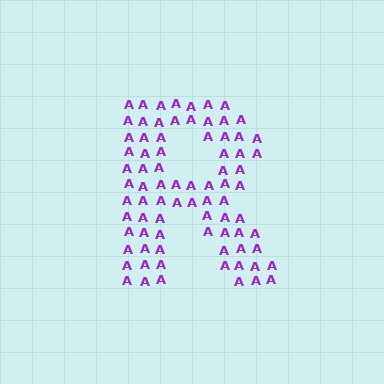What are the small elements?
The small elements are letter A's.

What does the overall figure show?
The overall figure shows the letter R.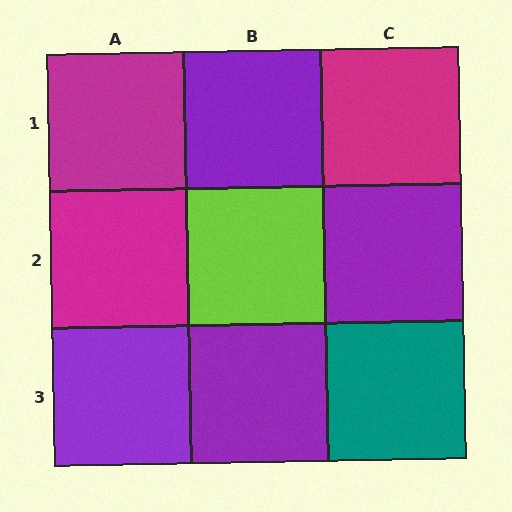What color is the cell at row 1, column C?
Magenta.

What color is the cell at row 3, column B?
Purple.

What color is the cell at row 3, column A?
Purple.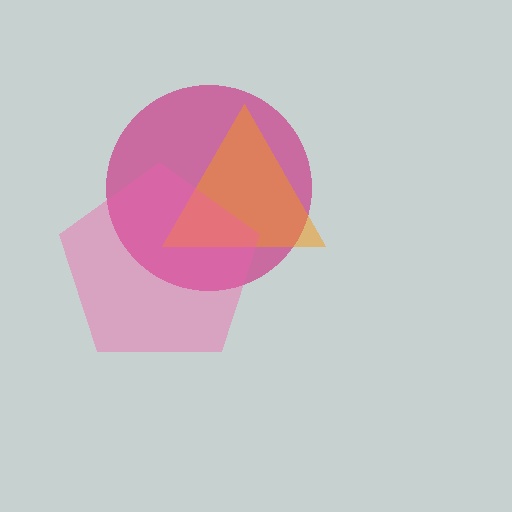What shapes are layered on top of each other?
The layered shapes are: a magenta circle, an orange triangle, a pink pentagon.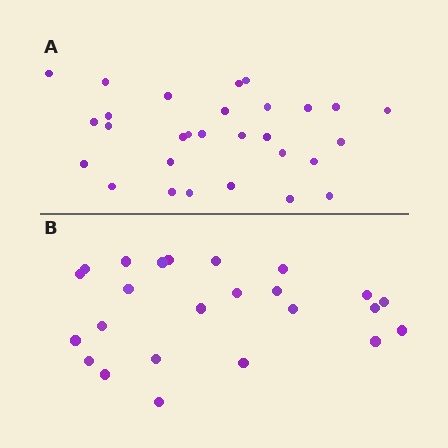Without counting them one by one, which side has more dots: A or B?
Region A (the top region) has more dots.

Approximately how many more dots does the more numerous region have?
Region A has about 5 more dots than region B.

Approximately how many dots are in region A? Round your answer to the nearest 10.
About 30 dots. (The exact count is 29, which rounds to 30.)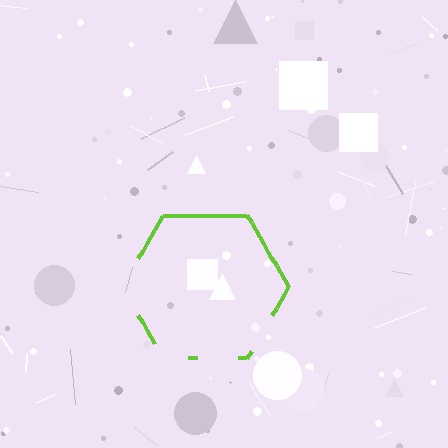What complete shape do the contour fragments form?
The contour fragments form a hexagon.